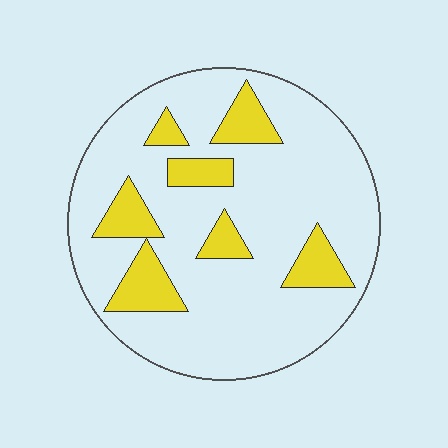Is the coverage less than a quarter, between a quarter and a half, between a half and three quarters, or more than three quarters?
Less than a quarter.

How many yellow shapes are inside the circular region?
7.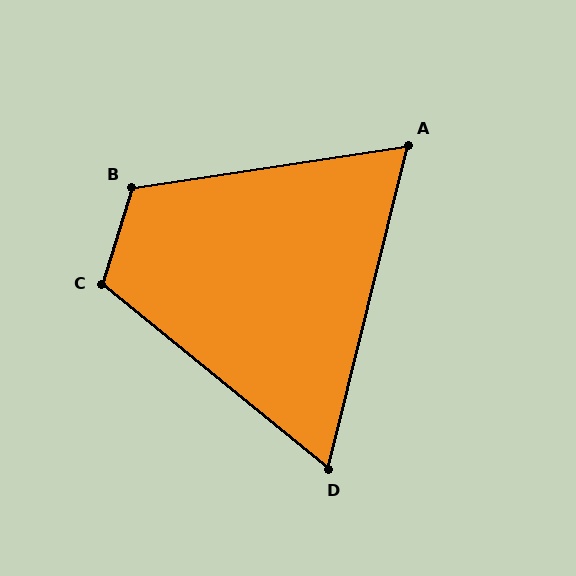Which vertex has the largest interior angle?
B, at approximately 115 degrees.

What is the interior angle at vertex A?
Approximately 68 degrees (acute).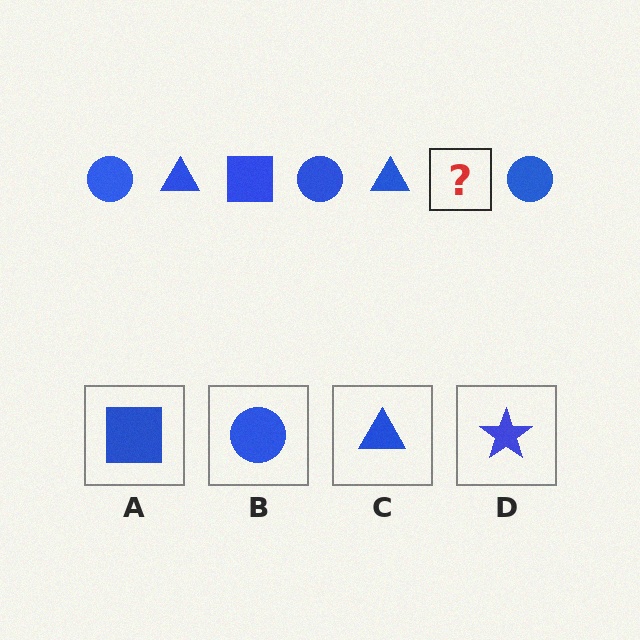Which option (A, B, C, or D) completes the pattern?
A.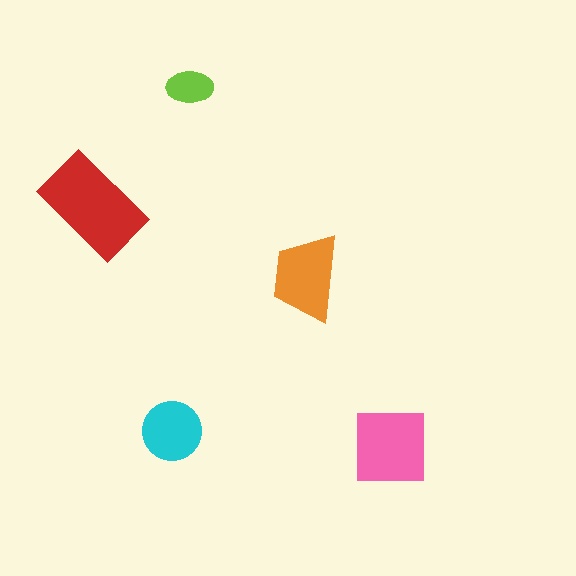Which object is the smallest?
The lime ellipse.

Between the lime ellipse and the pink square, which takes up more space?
The pink square.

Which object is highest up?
The lime ellipse is topmost.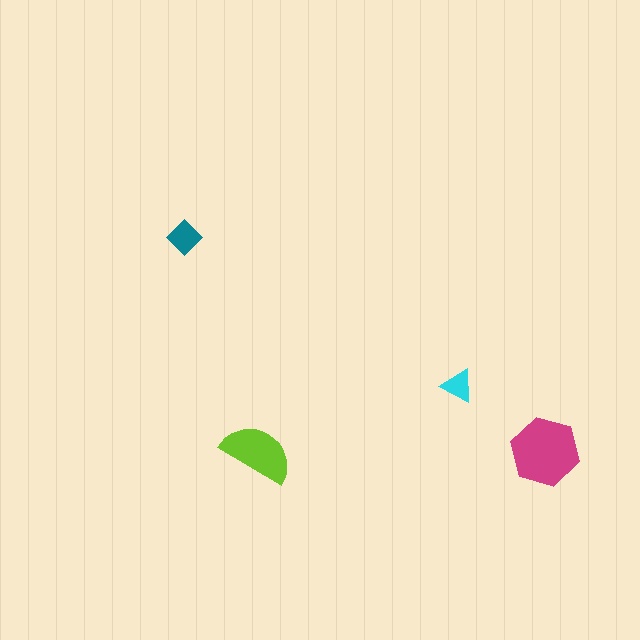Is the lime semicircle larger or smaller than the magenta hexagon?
Smaller.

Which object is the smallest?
The cyan triangle.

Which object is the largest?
The magenta hexagon.